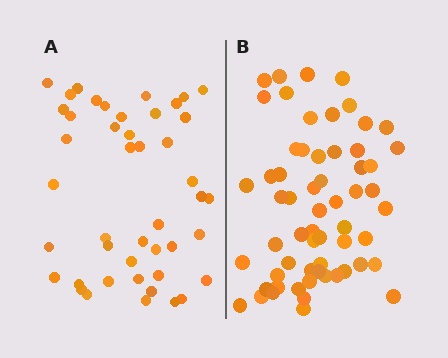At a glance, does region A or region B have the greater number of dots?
Region B (the right region) has more dots.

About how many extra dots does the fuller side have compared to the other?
Region B has approximately 15 more dots than region A.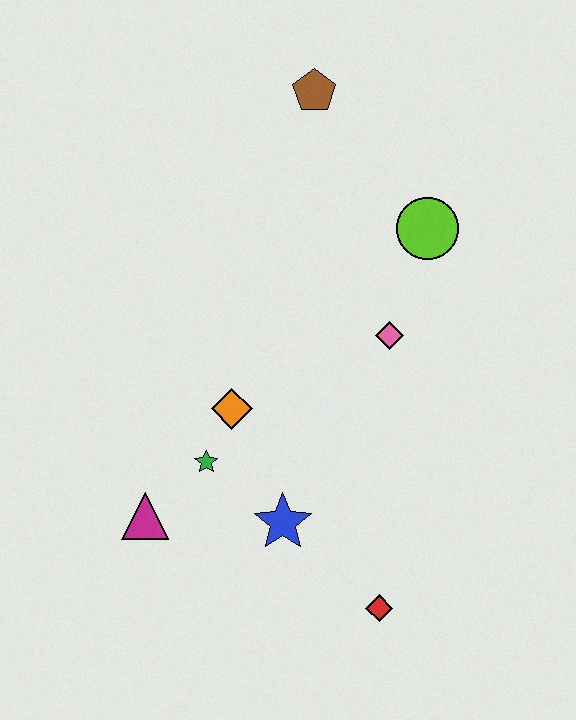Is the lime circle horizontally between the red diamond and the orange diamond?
No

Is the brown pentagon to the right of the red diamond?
No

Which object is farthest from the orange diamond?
The brown pentagon is farthest from the orange diamond.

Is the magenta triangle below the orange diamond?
Yes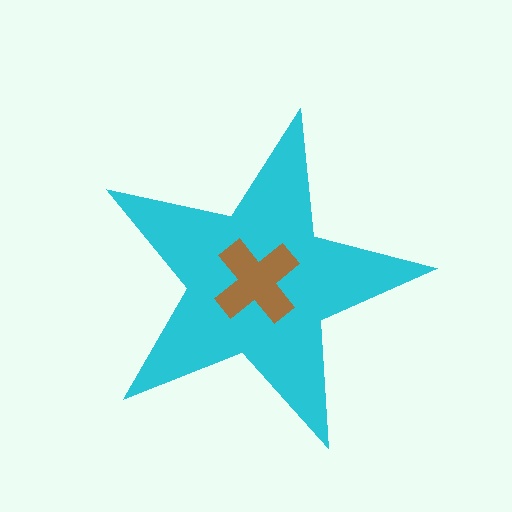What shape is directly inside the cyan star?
The brown cross.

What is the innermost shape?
The brown cross.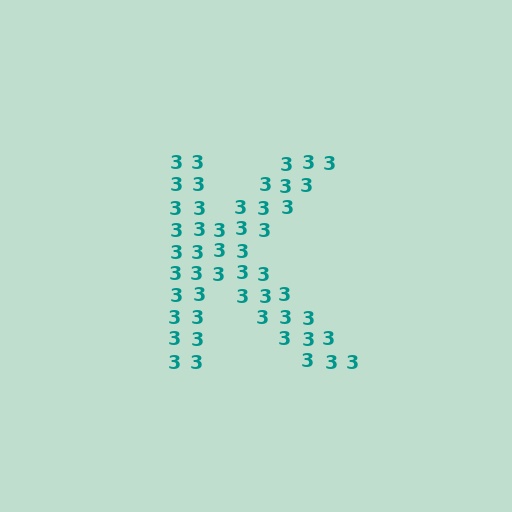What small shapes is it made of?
It is made of small digit 3's.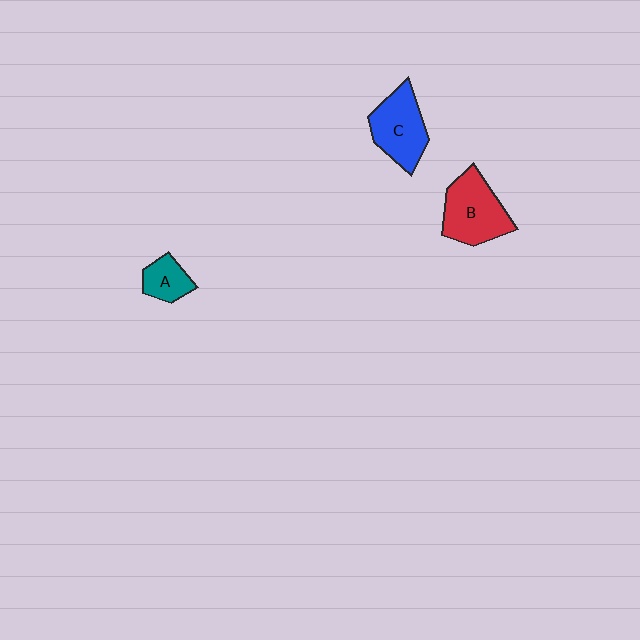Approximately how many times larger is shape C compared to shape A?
Approximately 2.0 times.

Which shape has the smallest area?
Shape A (teal).